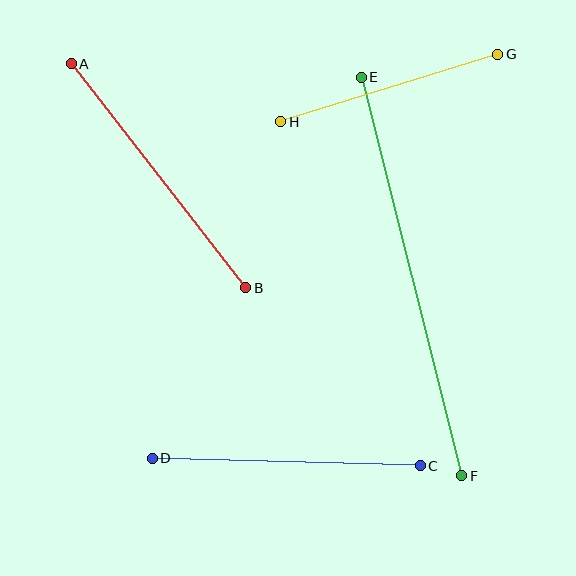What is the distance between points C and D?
The distance is approximately 268 pixels.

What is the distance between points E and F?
The distance is approximately 411 pixels.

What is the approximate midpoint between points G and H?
The midpoint is at approximately (389, 88) pixels.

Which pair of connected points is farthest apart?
Points E and F are farthest apart.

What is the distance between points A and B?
The distance is approximately 284 pixels.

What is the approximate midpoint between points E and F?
The midpoint is at approximately (412, 277) pixels.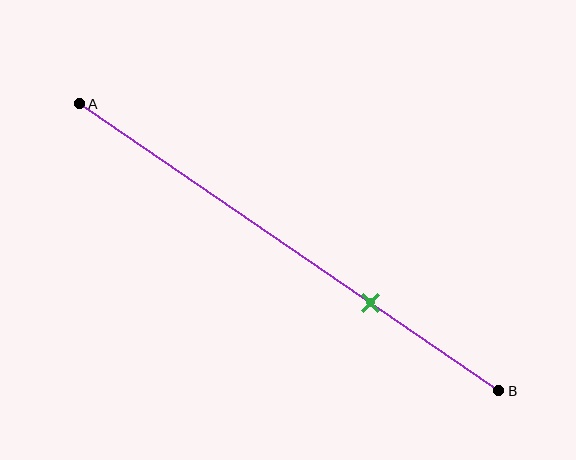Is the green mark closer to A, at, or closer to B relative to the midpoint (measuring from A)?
The green mark is closer to point B than the midpoint of segment AB.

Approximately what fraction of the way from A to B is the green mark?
The green mark is approximately 70% of the way from A to B.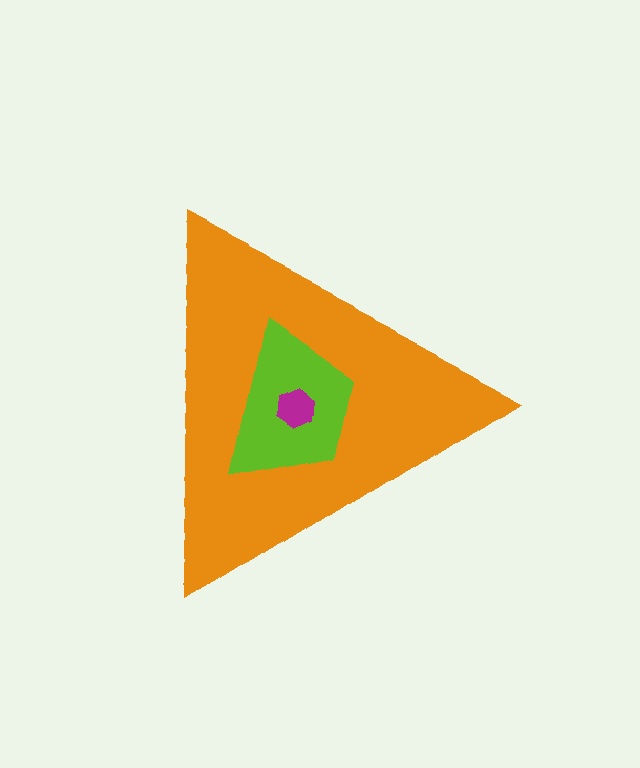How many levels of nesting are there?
3.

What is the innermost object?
The magenta hexagon.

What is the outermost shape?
The orange triangle.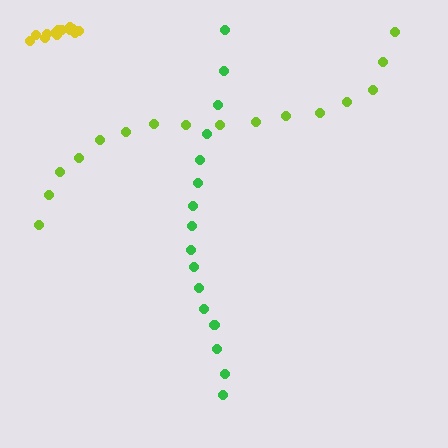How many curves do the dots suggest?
There are 3 distinct paths.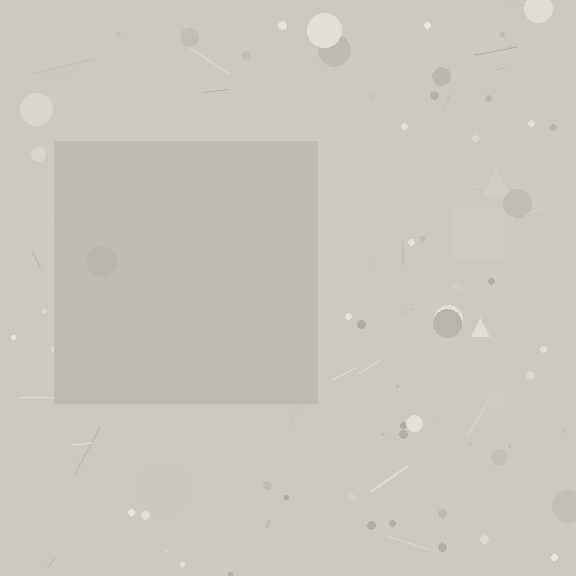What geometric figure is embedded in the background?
A square is embedded in the background.